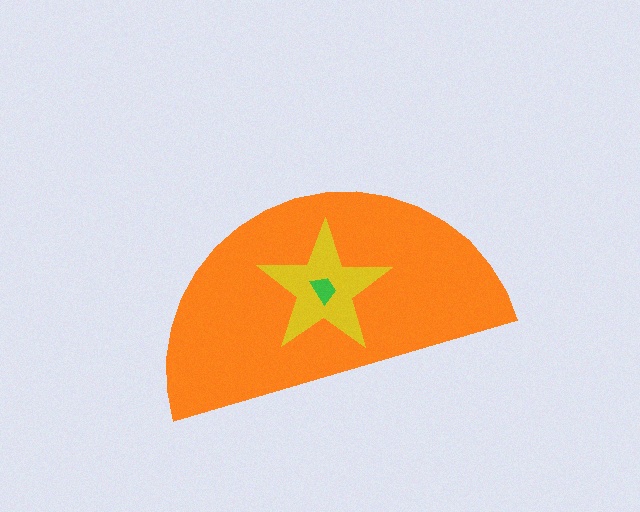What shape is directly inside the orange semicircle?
The yellow star.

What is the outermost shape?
The orange semicircle.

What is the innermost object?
The green trapezoid.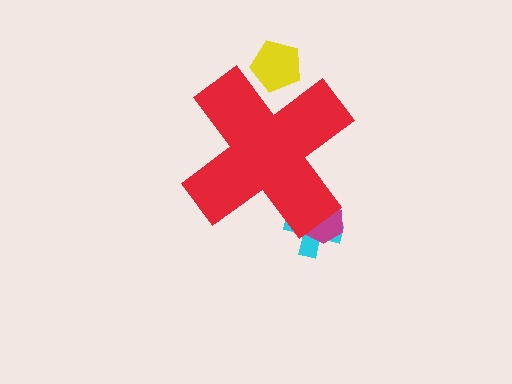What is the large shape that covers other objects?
A red cross.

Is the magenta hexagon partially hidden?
Yes, the magenta hexagon is partially hidden behind the red cross.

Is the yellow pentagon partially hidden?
Yes, the yellow pentagon is partially hidden behind the red cross.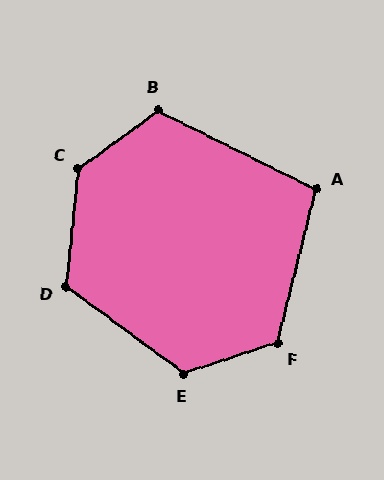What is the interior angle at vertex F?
Approximately 122 degrees (obtuse).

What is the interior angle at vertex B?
Approximately 117 degrees (obtuse).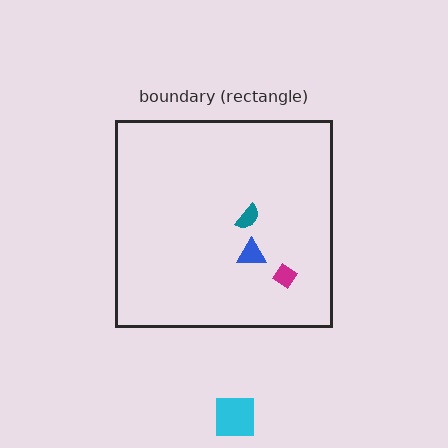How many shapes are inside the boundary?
3 inside, 1 outside.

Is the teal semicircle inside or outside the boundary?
Inside.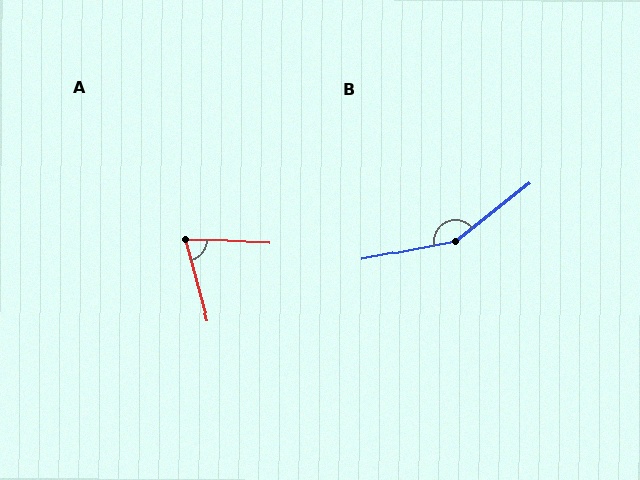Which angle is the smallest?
A, at approximately 73 degrees.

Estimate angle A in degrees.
Approximately 73 degrees.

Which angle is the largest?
B, at approximately 154 degrees.